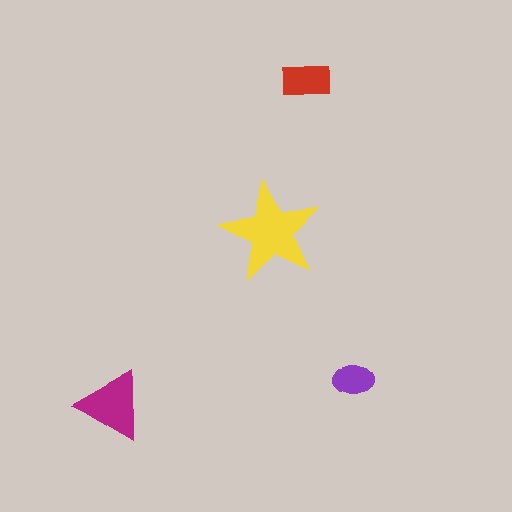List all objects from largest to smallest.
The yellow star, the magenta triangle, the red rectangle, the purple ellipse.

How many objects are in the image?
There are 4 objects in the image.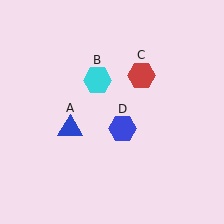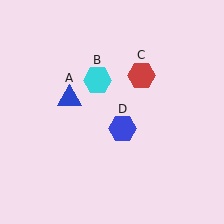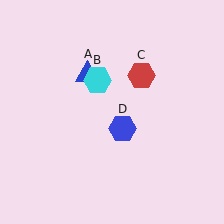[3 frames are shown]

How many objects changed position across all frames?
1 object changed position: blue triangle (object A).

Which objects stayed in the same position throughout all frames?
Cyan hexagon (object B) and red hexagon (object C) and blue hexagon (object D) remained stationary.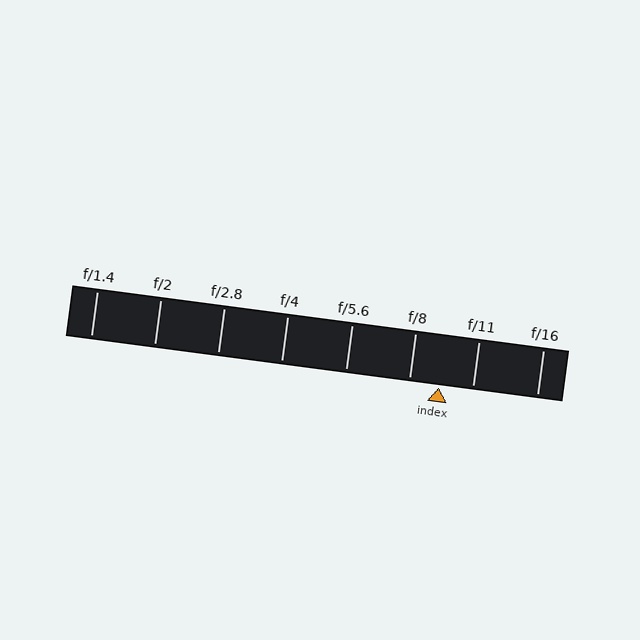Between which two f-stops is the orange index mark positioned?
The index mark is between f/8 and f/11.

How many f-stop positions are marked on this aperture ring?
There are 8 f-stop positions marked.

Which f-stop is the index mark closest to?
The index mark is closest to f/8.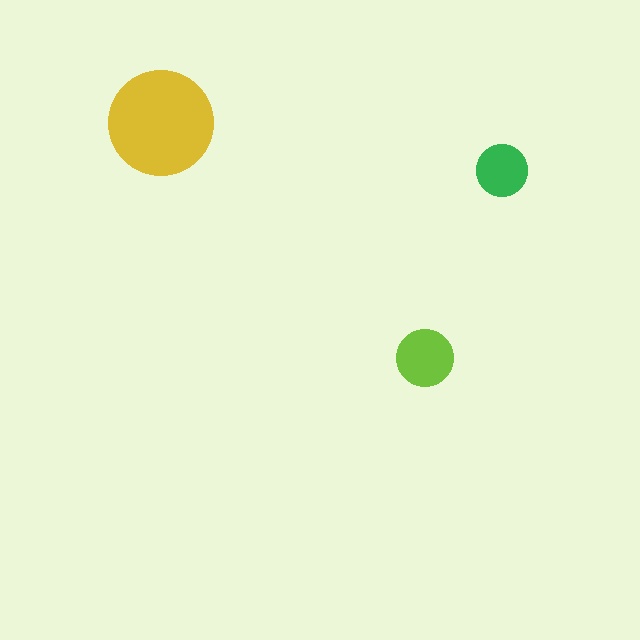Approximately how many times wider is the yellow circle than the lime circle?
About 2 times wider.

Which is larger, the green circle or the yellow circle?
The yellow one.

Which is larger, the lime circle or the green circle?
The lime one.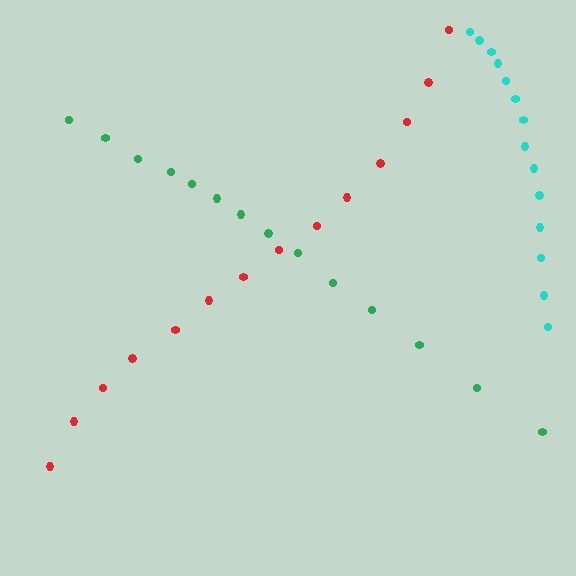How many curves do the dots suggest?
There are 3 distinct paths.